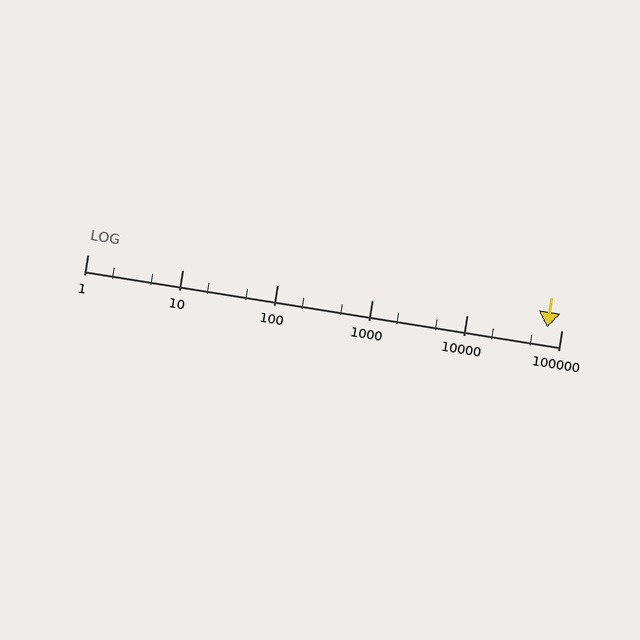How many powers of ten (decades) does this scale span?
The scale spans 5 decades, from 1 to 100000.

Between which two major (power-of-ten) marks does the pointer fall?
The pointer is between 10000 and 100000.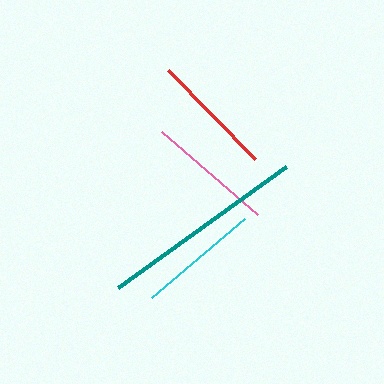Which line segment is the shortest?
The cyan line is the shortest at approximately 122 pixels.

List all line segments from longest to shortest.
From longest to shortest: teal, pink, red, cyan.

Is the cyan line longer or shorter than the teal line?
The teal line is longer than the cyan line.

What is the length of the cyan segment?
The cyan segment is approximately 122 pixels long.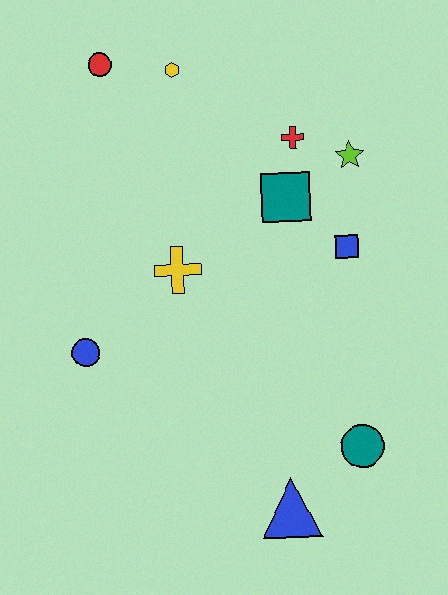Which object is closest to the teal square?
The red cross is closest to the teal square.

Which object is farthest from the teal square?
The blue triangle is farthest from the teal square.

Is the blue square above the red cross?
No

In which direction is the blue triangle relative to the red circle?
The blue triangle is below the red circle.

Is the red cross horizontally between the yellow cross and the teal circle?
Yes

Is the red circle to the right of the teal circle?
No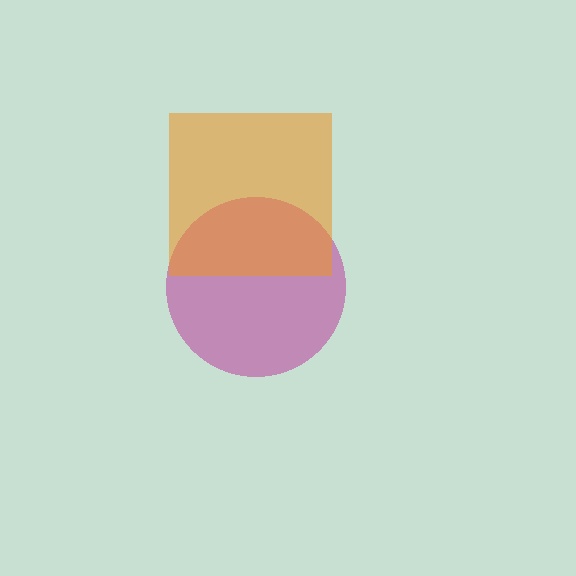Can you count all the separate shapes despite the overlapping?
Yes, there are 2 separate shapes.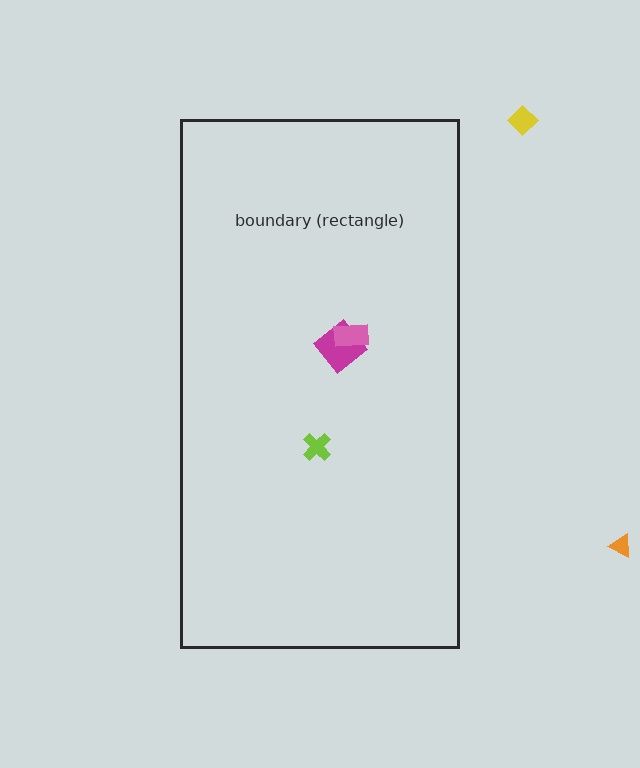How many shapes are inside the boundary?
3 inside, 2 outside.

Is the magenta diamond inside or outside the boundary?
Inside.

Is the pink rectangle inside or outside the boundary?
Inside.